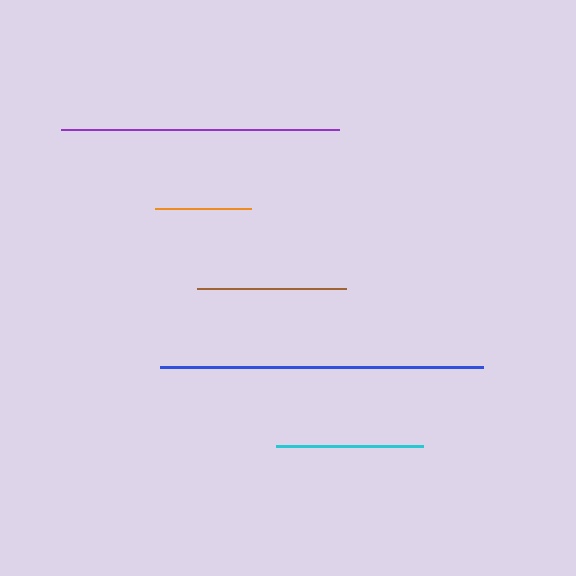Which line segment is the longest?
The blue line is the longest at approximately 323 pixels.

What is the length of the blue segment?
The blue segment is approximately 323 pixels long.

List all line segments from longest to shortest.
From longest to shortest: blue, purple, brown, cyan, orange.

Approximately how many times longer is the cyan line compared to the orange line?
The cyan line is approximately 1.5 times the length of the orange line.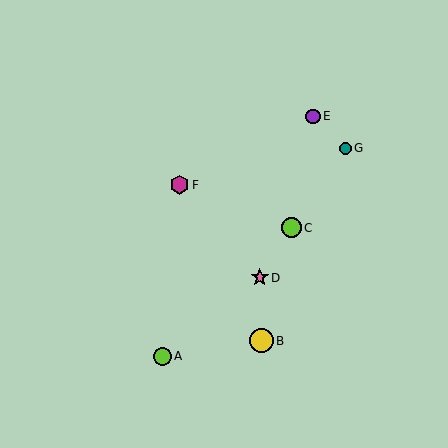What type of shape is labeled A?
Shape A is a lime circle.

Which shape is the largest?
The yellow circle (labeled B) is the largest.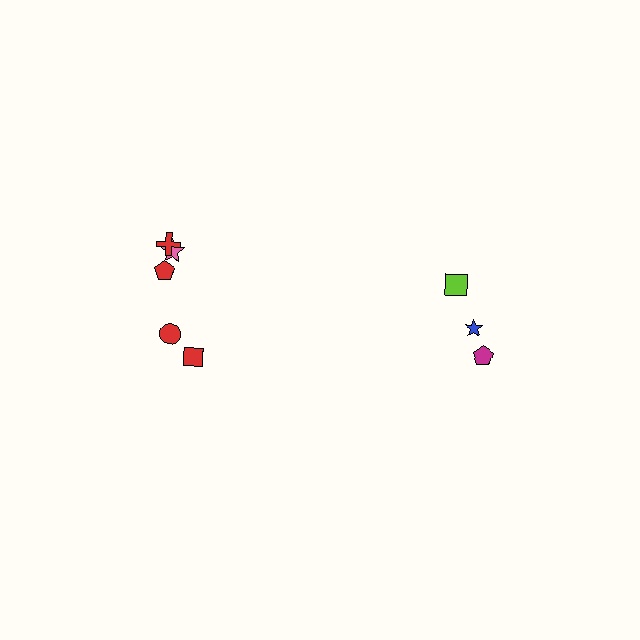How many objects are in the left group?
There are 5 objects.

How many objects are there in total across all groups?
There are 8 objects.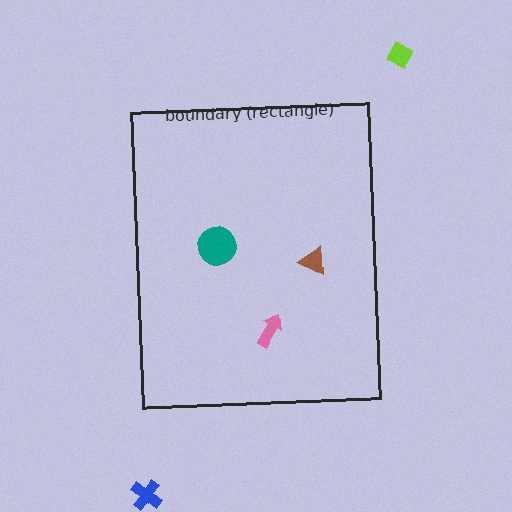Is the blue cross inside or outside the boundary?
Outside.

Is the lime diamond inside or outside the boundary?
Outside.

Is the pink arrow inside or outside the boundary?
Inside.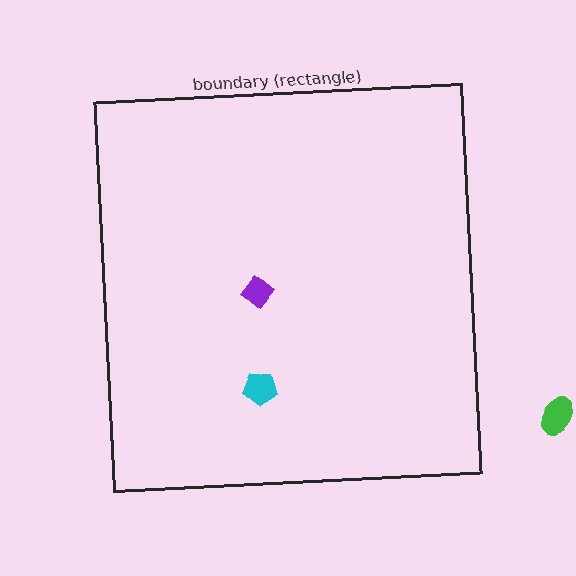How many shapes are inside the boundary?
2 inside, 1 outside.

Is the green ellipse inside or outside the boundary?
Outside.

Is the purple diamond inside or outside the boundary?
Inside.